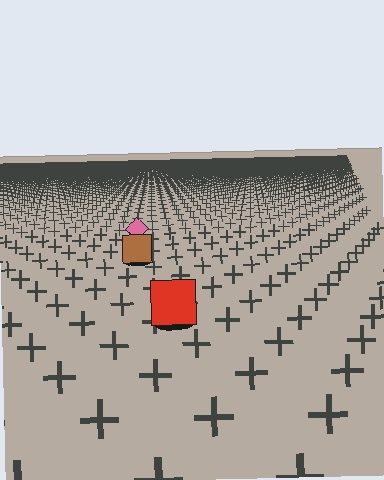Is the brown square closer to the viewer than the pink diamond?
Yes. The brown square is closer — you can tell from the texture gradient: the ground texture is coarser near it.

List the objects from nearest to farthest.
From nearest to farthest: the red square, the brown square, the pink diamond.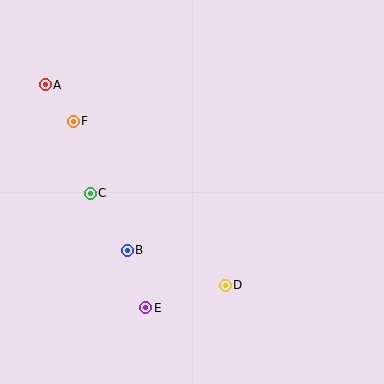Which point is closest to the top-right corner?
Point D is closest to the top-right corner.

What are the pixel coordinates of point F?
Point F is at (73, 121).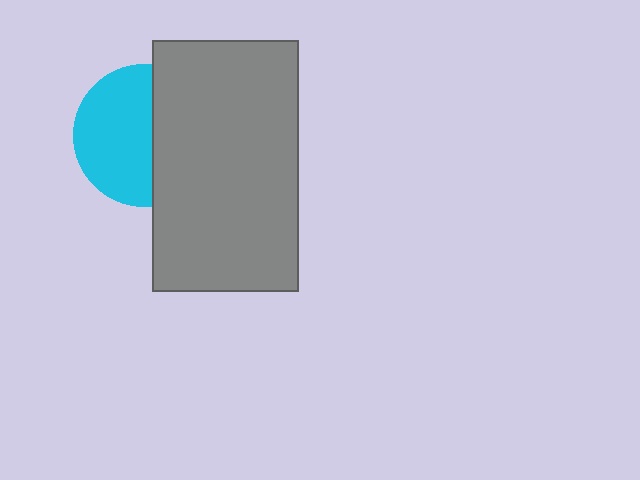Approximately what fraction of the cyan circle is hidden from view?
Roughly 44% of the cyan circle is hidden behind the gray rectangle.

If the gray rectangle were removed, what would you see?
You would see the complete cyan circle.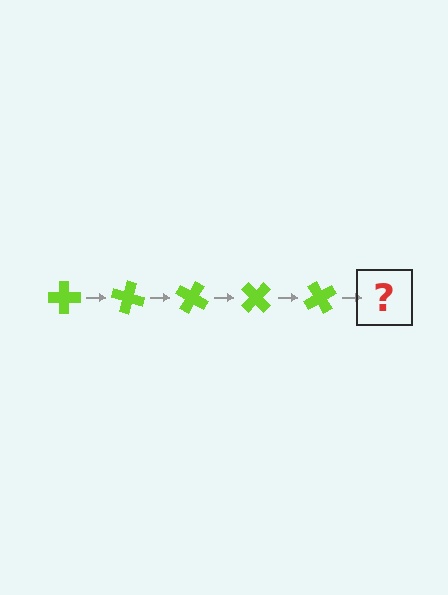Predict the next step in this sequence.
The next step is a lime cross rotated 75 degrees.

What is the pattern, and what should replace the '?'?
The pattern is that the cross rotates 15 degrees each step. The '?' should be a lime cross rotated 75 degrees.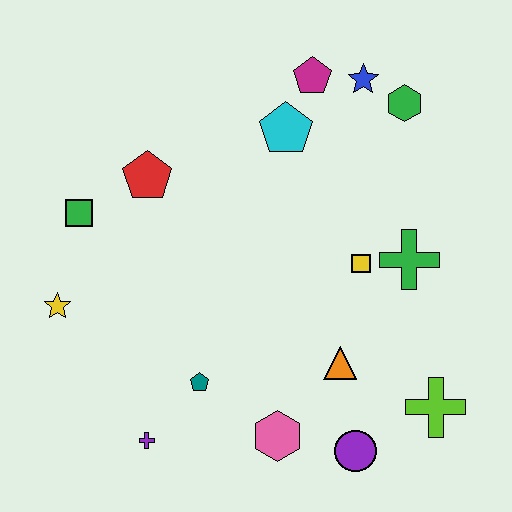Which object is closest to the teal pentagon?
The purple cross is closest to the teal pentagon.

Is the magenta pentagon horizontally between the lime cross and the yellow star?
Yes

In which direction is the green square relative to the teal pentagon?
The green square is above the teal pentagon.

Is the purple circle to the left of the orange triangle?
No